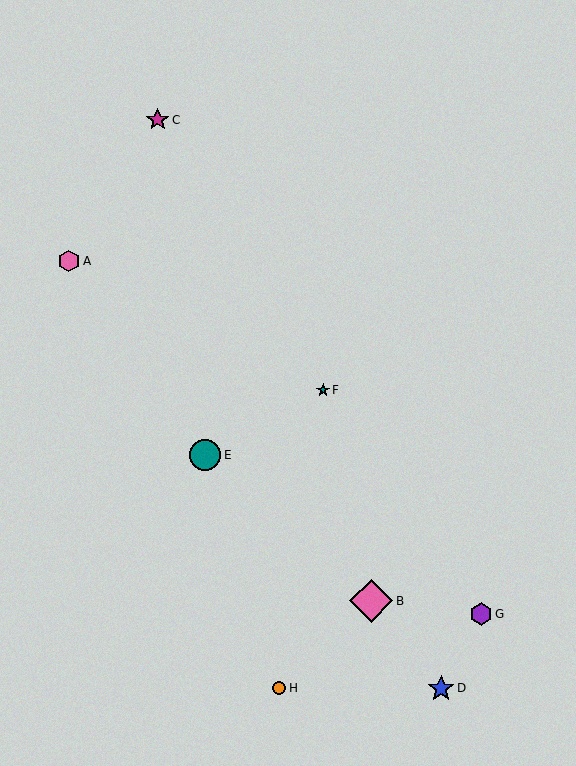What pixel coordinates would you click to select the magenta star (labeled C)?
Click at (158, 120) to select the magenta star C.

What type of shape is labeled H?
Shape H is an orange circle.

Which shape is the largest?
The pink diamond (labeled B) is the largest.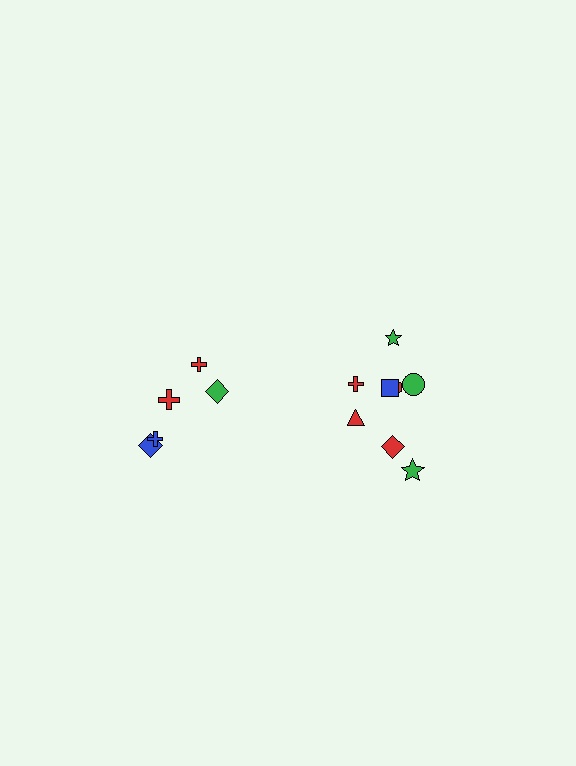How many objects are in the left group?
There are 5 objects.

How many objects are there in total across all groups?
There are 13 objects.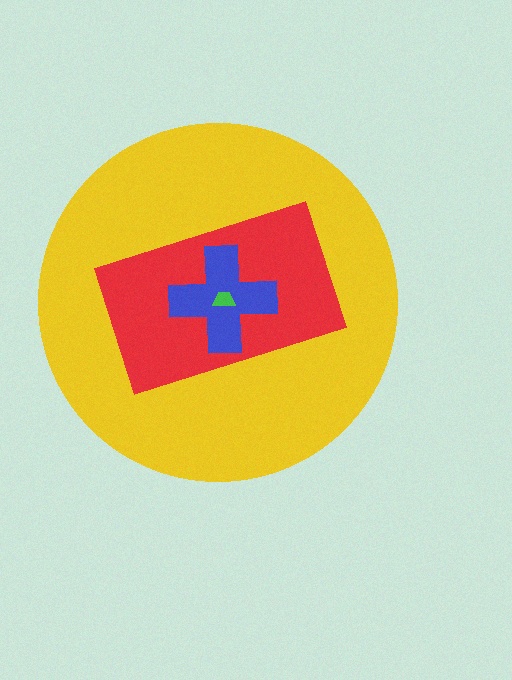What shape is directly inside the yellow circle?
The red rectangle.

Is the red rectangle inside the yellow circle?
Yes.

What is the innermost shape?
The green trapezoid.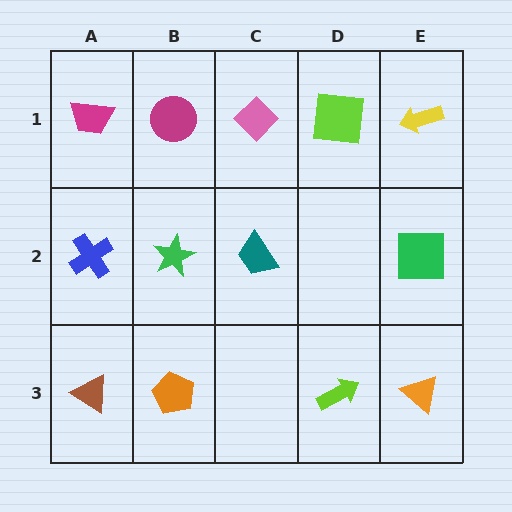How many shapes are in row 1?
5 shapes.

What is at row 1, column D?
A lime square.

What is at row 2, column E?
A green square.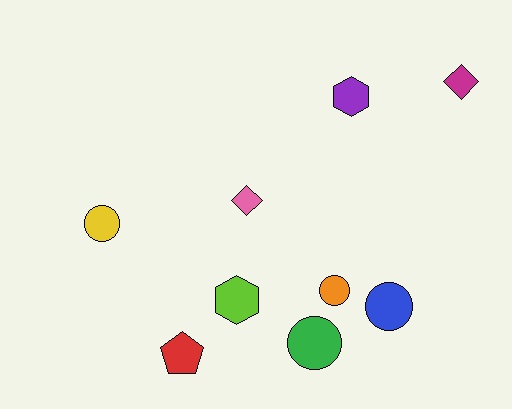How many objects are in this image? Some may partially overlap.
There are 9 objects.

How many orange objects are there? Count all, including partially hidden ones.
There is 1 orange object.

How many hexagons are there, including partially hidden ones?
There are 2 hexagons.